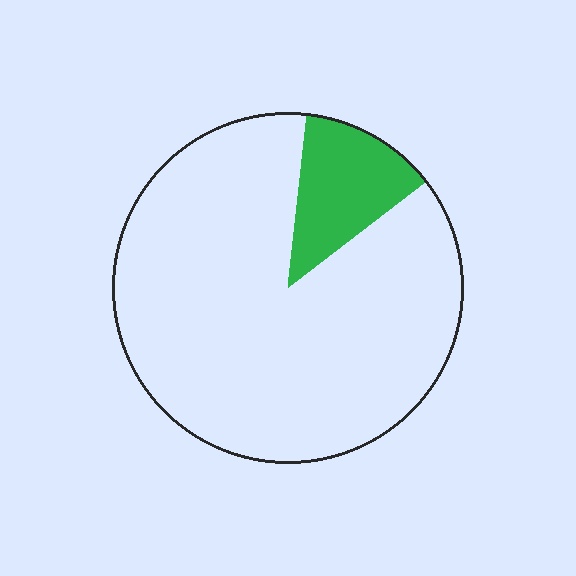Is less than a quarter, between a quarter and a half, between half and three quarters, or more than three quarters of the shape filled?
Less than a quarter.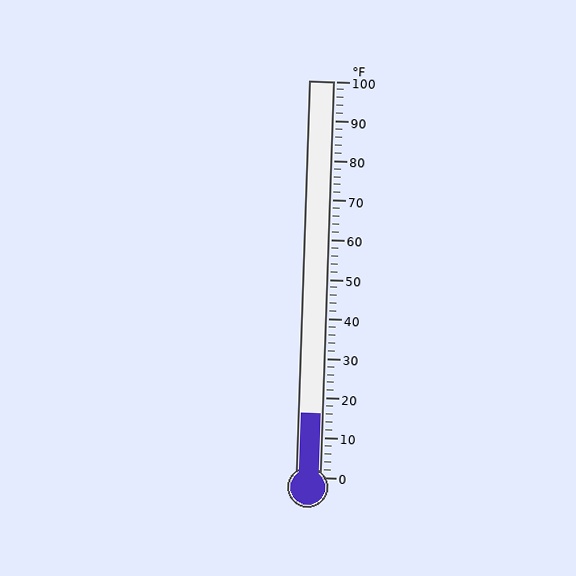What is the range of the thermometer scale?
The thermometer scale ranges from 0°F to 100°F.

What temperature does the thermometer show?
The thermometer shows approximately 16°F.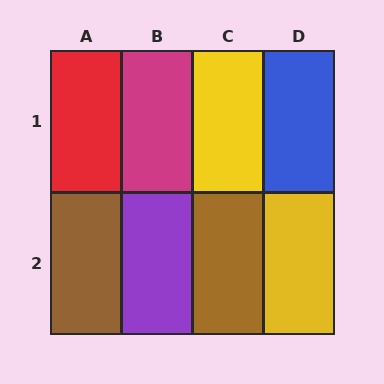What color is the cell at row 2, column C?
Brown.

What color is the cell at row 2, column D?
Yellow.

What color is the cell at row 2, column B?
Purple.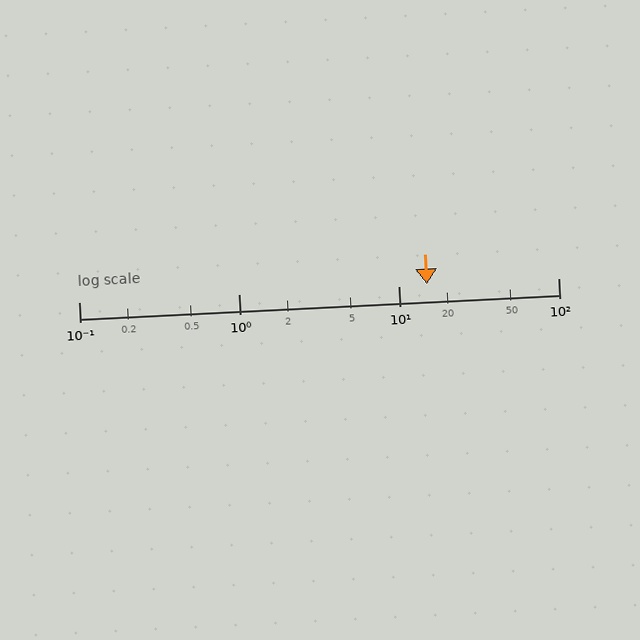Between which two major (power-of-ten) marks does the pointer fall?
The pointer is between 10 and 100.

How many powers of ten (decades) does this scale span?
The scale spans 3 decades, from 0.1 to 100.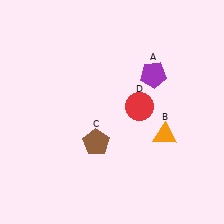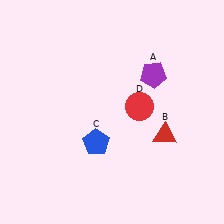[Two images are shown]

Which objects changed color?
B changed from orange to red. C changed from brown to blue.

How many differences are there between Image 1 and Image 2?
There are 2 differences between the two images.